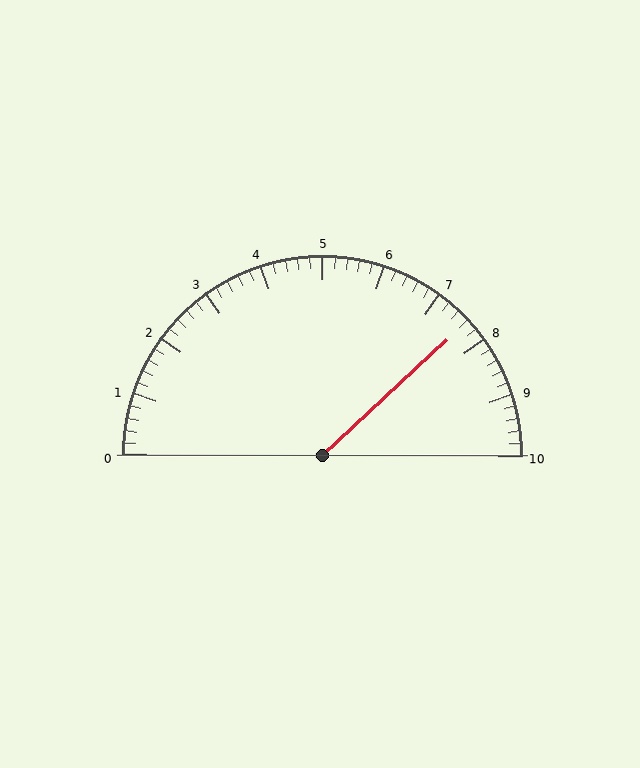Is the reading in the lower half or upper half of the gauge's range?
The reading is in the upper half of the range (0 to 10).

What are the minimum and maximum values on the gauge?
The gauge ranges from 0 to 10.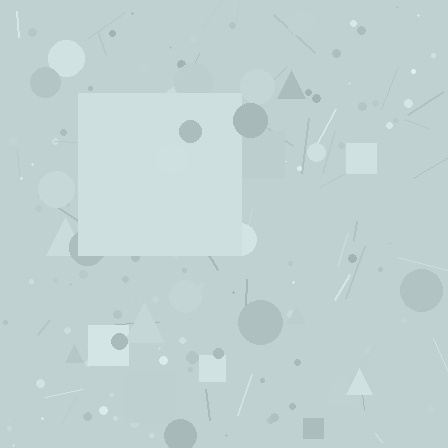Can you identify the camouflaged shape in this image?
The camouflaged shape is a square.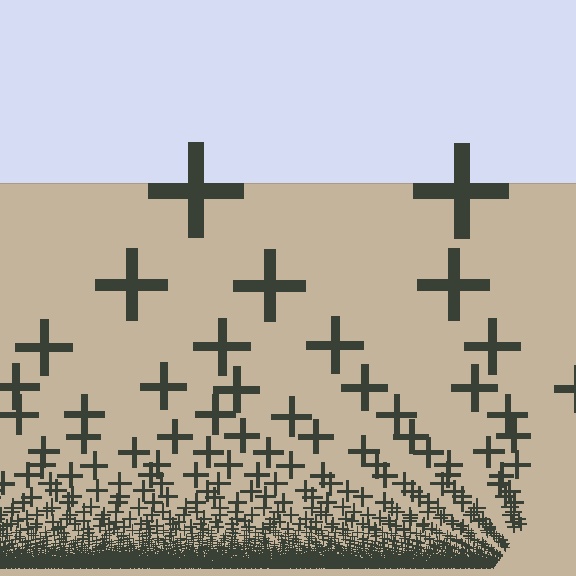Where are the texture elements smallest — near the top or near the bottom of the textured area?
Near the bottom.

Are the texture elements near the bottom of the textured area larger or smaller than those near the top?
Smaller. The gradient is inverted — elements near the bottom are smaller and denser.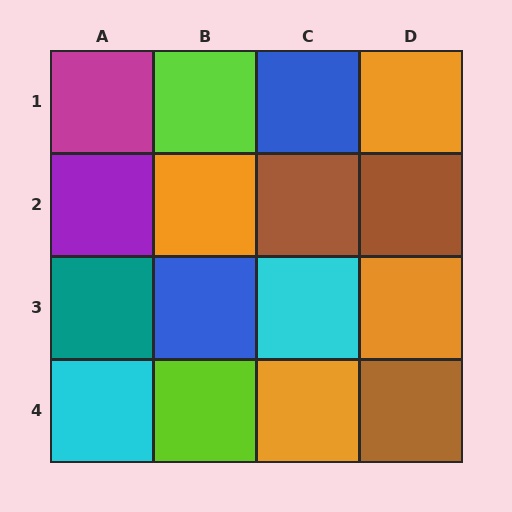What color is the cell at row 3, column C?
Cyan.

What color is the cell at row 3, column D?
Orange.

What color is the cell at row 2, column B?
Orange.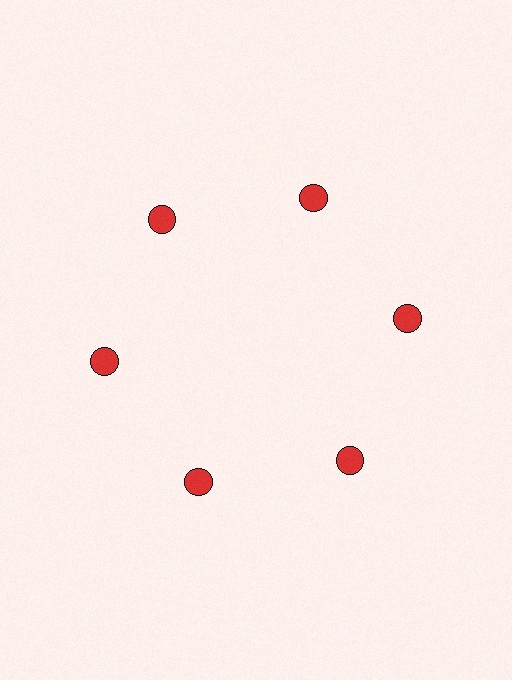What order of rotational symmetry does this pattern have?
This pattern has 6-fold rotational symmetry.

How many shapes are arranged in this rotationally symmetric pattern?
There are 6 shapes, arranged in 6 groups of 1.